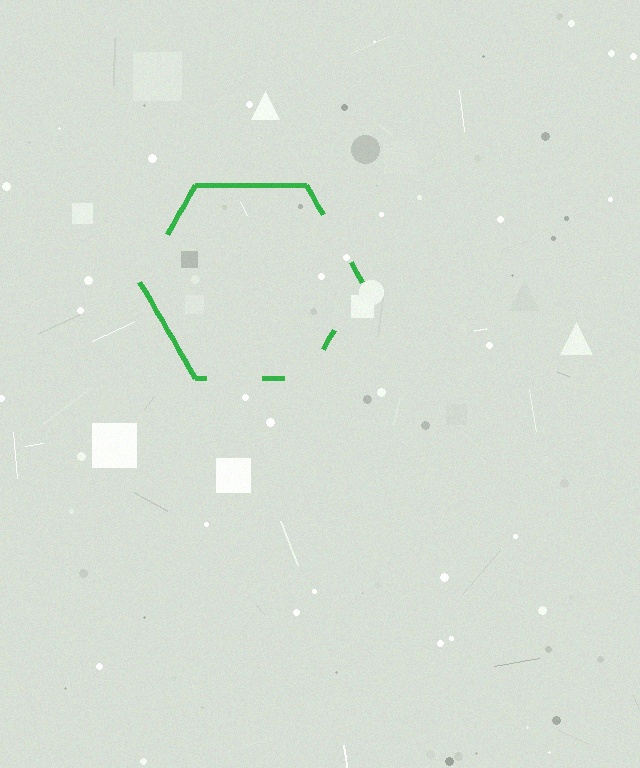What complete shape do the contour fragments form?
The contour fragments form a hexagon.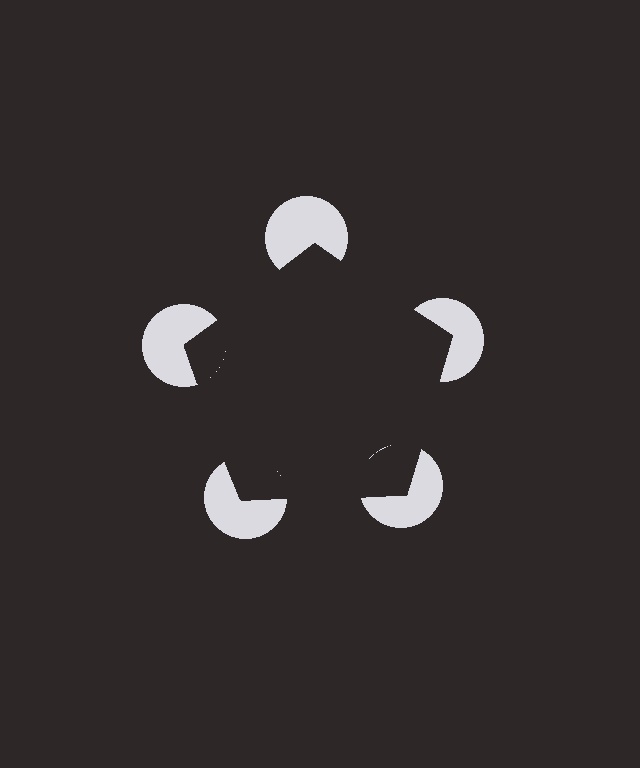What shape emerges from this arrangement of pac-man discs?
An illusory pentagon — its edges are inferred from the aligned wedge cuts in the pac-man discs, not physically drawn.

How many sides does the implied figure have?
5 sides.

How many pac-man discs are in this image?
There are 5 — one at each vertex of the illusory pentagon.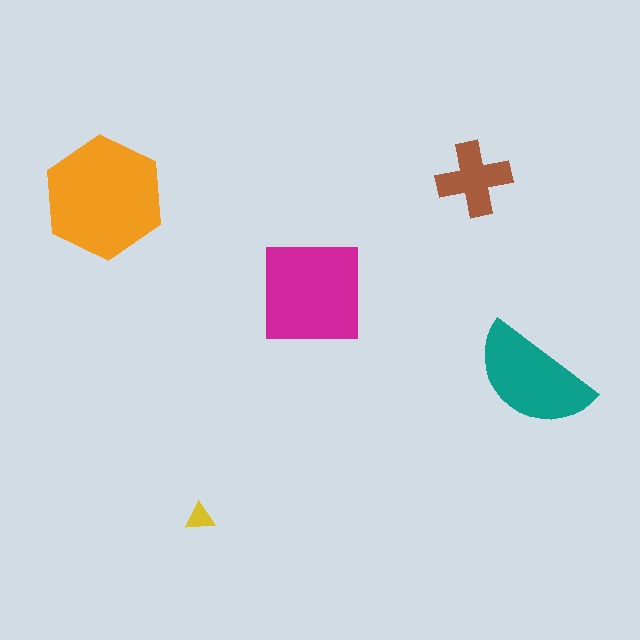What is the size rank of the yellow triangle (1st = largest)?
5th.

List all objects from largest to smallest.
The orange hexagon, the magenta square, the teal semicircle, the brown cross, the yellow triangle.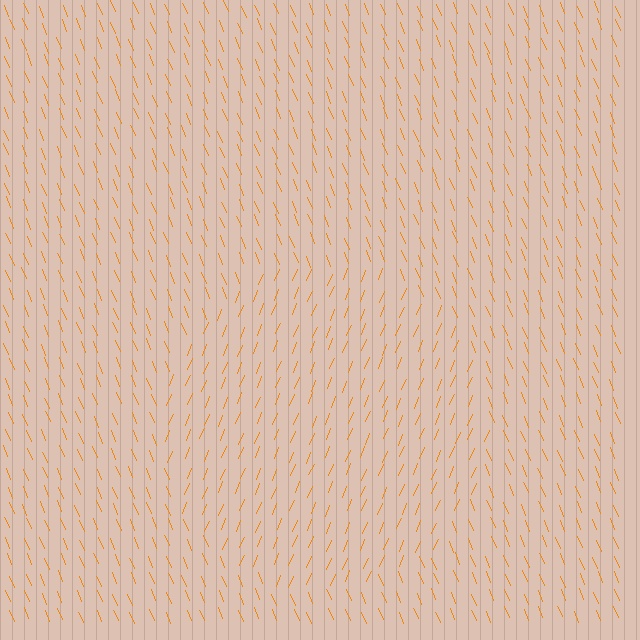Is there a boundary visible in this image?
Yes, there is a texture boundary formed by a change in line orientation.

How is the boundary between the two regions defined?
The boundary is defined purely by a change in line orientation (approximately 45 degrees difference). All lines are the same color and thickness.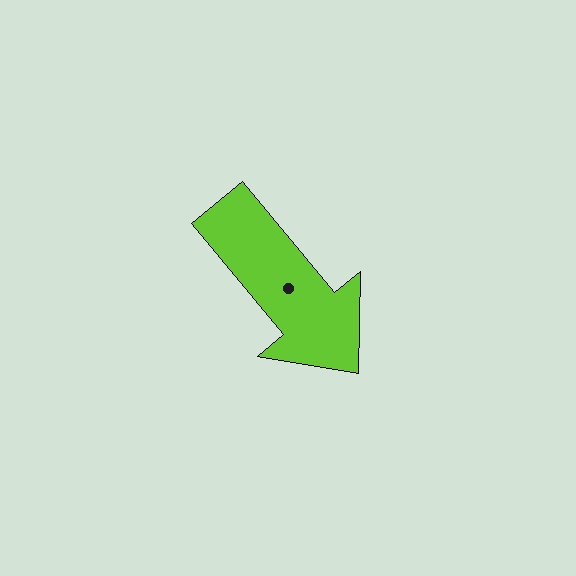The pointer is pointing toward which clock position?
Roughly 5 o'clock.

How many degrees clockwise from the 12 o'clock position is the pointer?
Approximately 140 degrees.